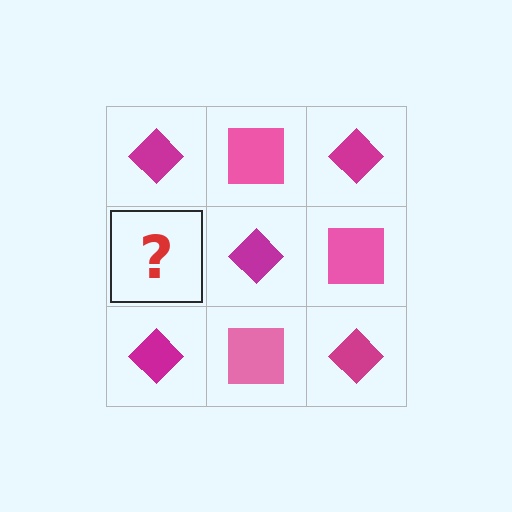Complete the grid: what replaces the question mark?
The question mark should be replaced with a pink square.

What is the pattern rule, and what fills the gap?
The rule is that it alternates magenta diamond and pink square in a checkerboard pattern. The gap should be filled with a pink square.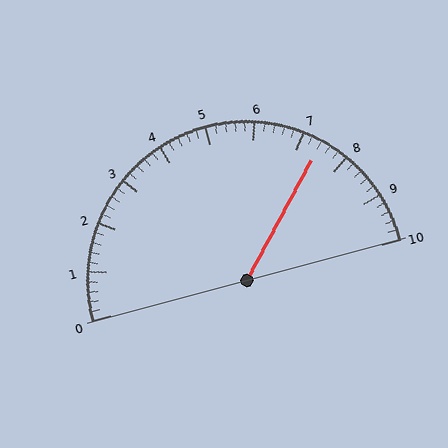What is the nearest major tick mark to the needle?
The nearest major tick mark is 7.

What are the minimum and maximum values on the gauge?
The gauge ranges from 0 to 10.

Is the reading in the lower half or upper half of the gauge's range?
The reading is in the upper half of the range (0 to 10).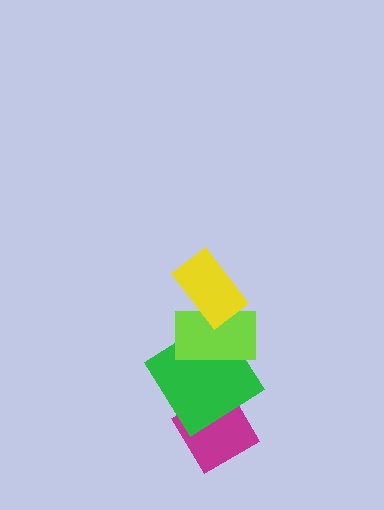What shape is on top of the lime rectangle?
The yellow rectangle is on top of the lime rectangle.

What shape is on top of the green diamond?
The lime rectangle is on top of the green diamond.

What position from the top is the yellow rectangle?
The yellow rectangle is 1st from the top.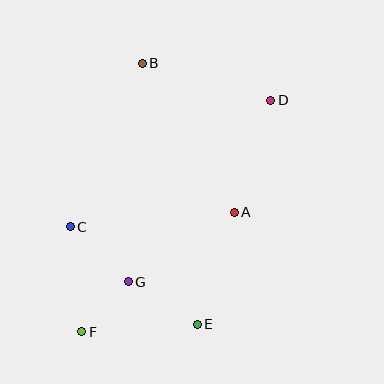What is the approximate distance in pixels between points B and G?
The distance between B and G is approximately 219 pixels.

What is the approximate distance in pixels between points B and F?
The distance between B and F is approximately 275 pixels.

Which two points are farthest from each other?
Points D and F are farthest from each other.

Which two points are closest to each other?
Points F and G are closest to each other.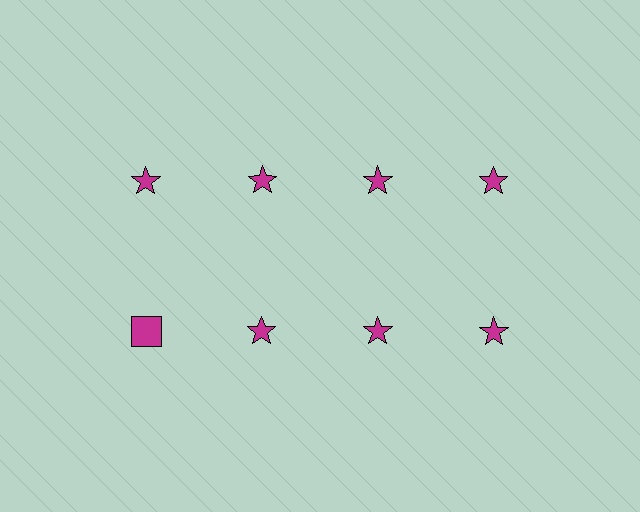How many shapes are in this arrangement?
There are 8 shapes arranged in a grid pattern.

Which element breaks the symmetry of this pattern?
The magenta square in the second row, leftmost column breaks the symmetry. All other shapes are magenta stars.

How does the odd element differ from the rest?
It has a different shape: square instead of star.